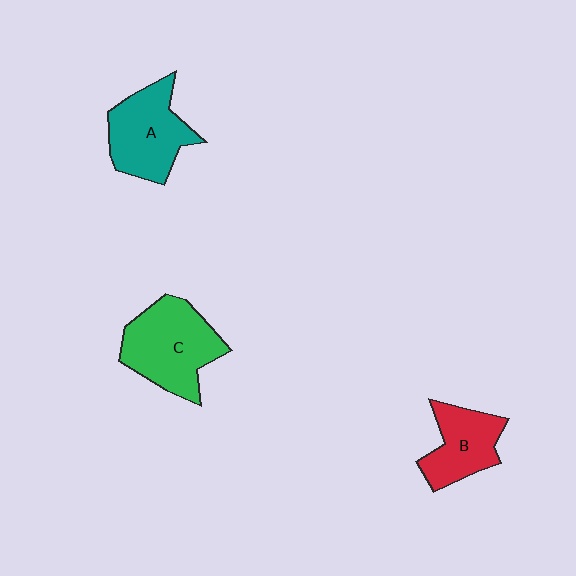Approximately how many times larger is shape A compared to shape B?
Approximately 1.3 times.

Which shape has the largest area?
Shape C (green).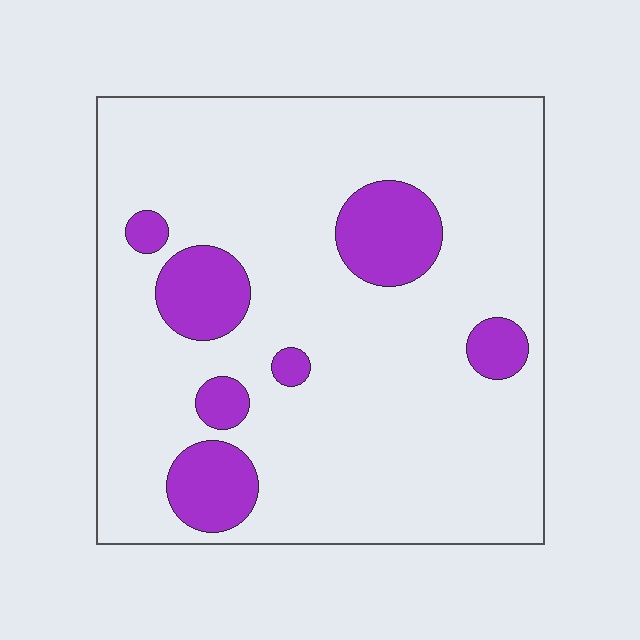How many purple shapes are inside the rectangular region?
7.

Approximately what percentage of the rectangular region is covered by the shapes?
Approximately 15%.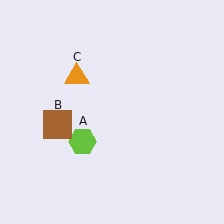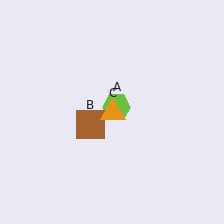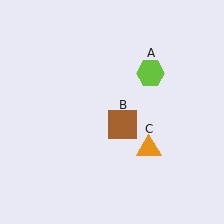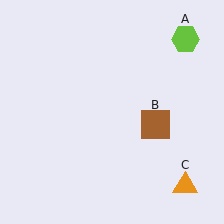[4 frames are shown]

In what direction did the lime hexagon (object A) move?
The lime hexagon (object A) moved up and to the right.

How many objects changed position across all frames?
3 objects changed position: lime hexagon (object A), brown square (object B), orange triangle (object C).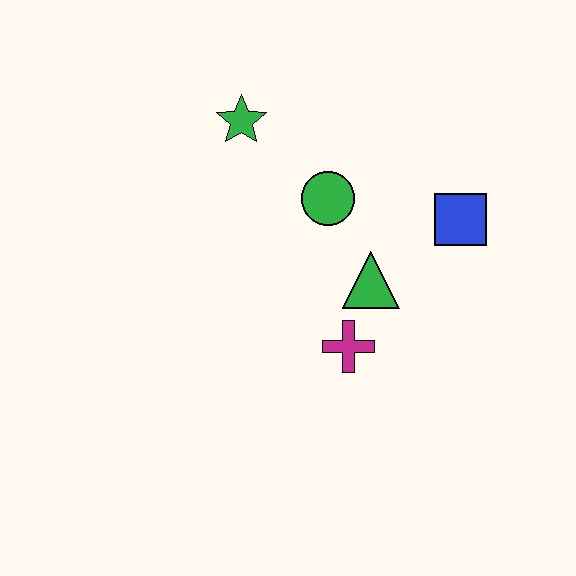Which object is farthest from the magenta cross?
The green star is farthest from the magenta cross.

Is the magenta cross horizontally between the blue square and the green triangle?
No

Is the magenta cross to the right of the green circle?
Yes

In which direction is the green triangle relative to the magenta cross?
The green triangle is above the magenta cross.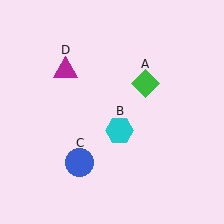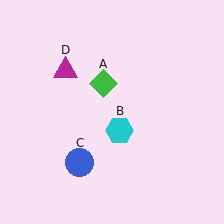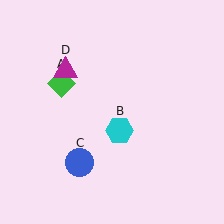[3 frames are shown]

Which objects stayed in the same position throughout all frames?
Cyan hexagon (object B) and blue circle (object C) and magenta triangle (object D) remained stationary.